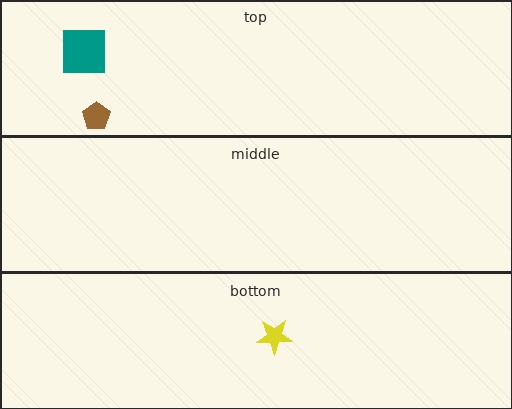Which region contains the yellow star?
The bottom region.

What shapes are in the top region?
The teal square, the brown pentagon.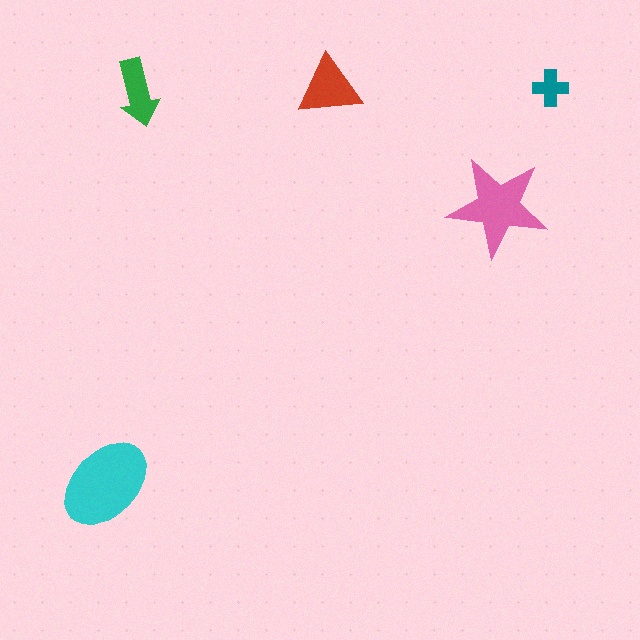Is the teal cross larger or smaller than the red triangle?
Smaller.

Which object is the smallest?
The teal cross.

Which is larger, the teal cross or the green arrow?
The green arrow.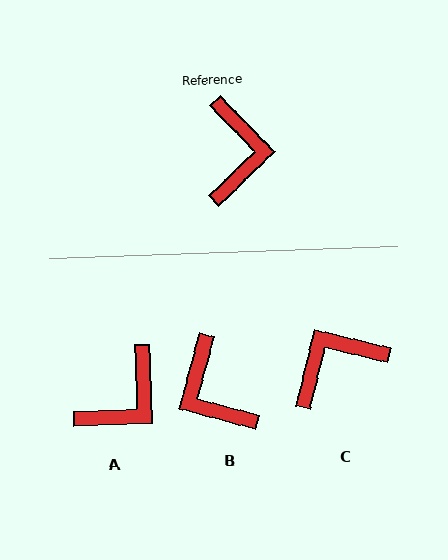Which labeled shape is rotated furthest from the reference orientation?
B, about 150 degrees away.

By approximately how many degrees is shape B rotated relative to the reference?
Approximately 150 degrees clockwise.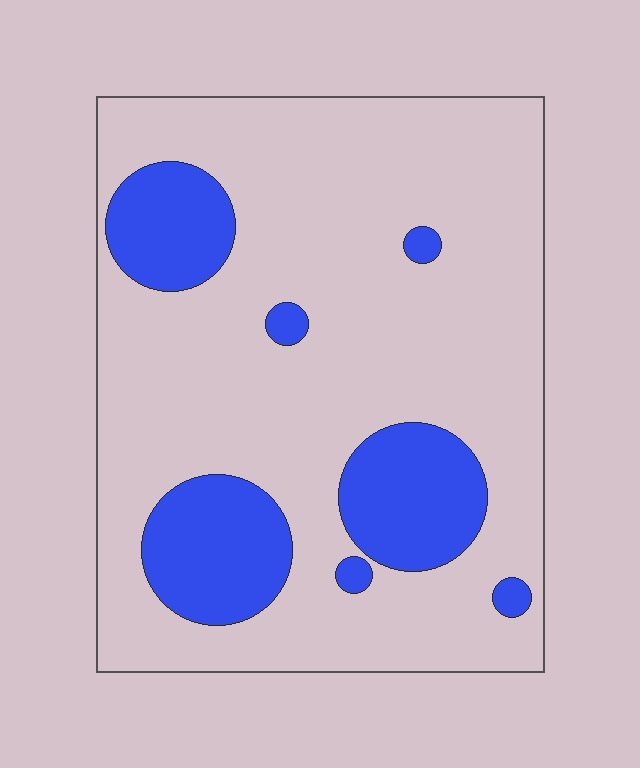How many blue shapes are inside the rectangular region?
7.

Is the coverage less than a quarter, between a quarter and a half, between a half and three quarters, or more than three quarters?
Less than a quarter.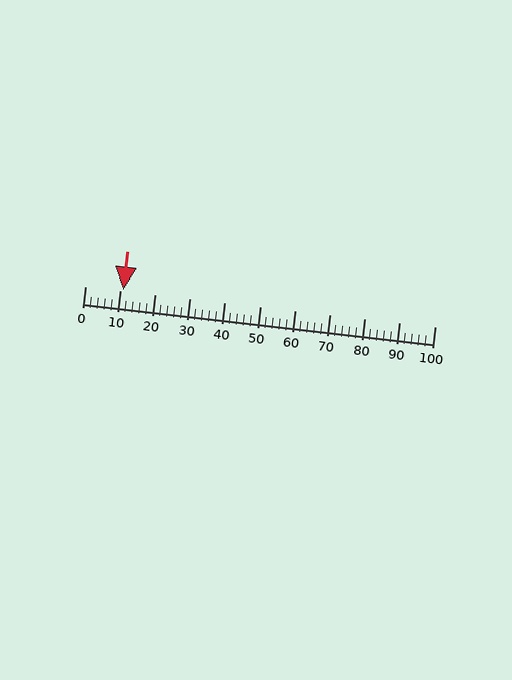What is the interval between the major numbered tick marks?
The major tick marks are spaced 10 units apart.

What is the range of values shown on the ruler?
The ruler shows values from 0 to 100.